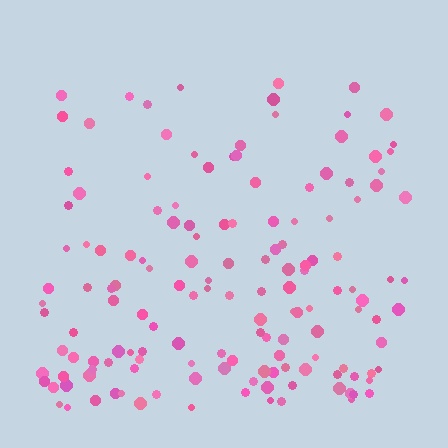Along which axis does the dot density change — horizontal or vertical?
Vertical.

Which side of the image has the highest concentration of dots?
The bottom.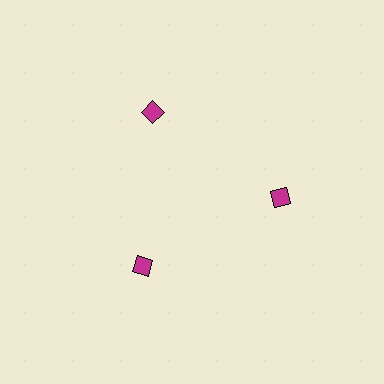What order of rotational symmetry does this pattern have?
This pattern has 3-fold rotational symmetry.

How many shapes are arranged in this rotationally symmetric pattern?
There are 3 shapes, arranged in 3 groups of 1.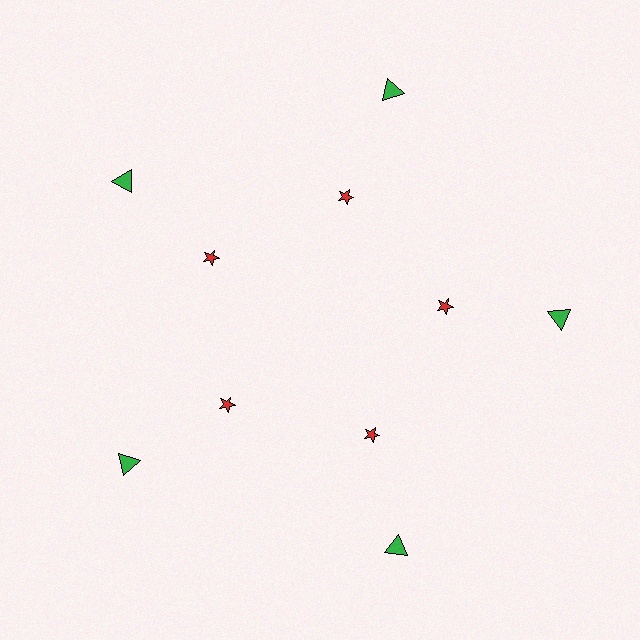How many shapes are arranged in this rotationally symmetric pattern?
There are 10 shapes, arranged in 5 groups of 2.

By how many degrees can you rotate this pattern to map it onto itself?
The pattern maps onto itself every 72 degrees of rotation.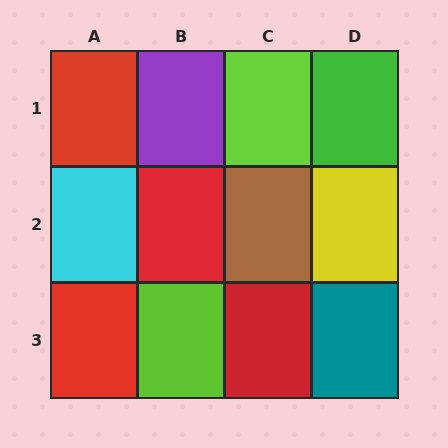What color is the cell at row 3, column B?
Lime.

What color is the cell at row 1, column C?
Lime.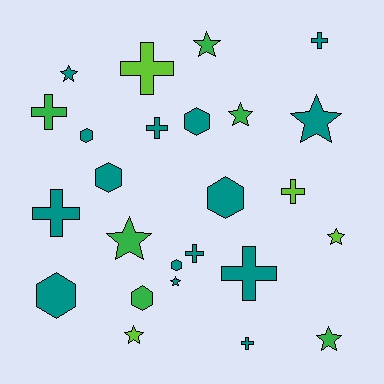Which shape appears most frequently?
Star, with 9 objects.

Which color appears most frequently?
Teal, with 15 objects.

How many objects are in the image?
There are 25 objects.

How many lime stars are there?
There are 2 lime stars.